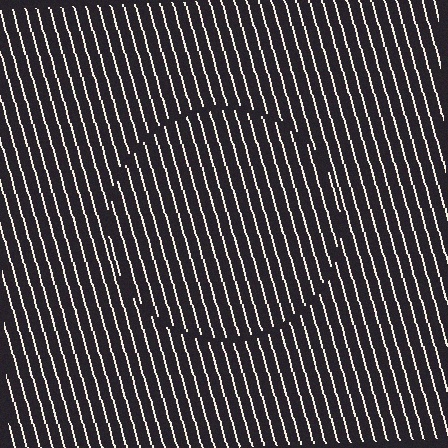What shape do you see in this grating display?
An illusory circle. The interior of the shape contains the same grating, shifted by half a period — the contour is defined by the phase discontinuity where line-ends from the inner and outer gratings abut.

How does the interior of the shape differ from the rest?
The interior of the shape contains the same grating, shifted by half a period — the contour is defined by the phase discontinuity where line-ends from the inner and outer gratings abut.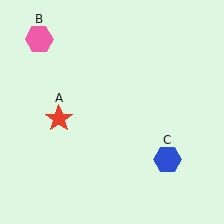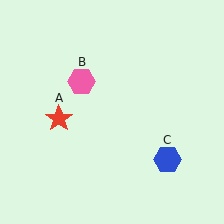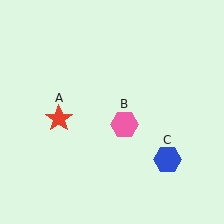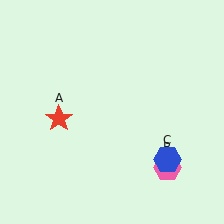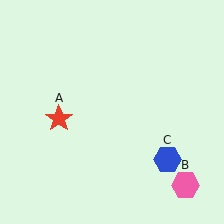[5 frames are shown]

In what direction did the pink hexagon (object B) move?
The pink hexagon (object B) moved down and to the right.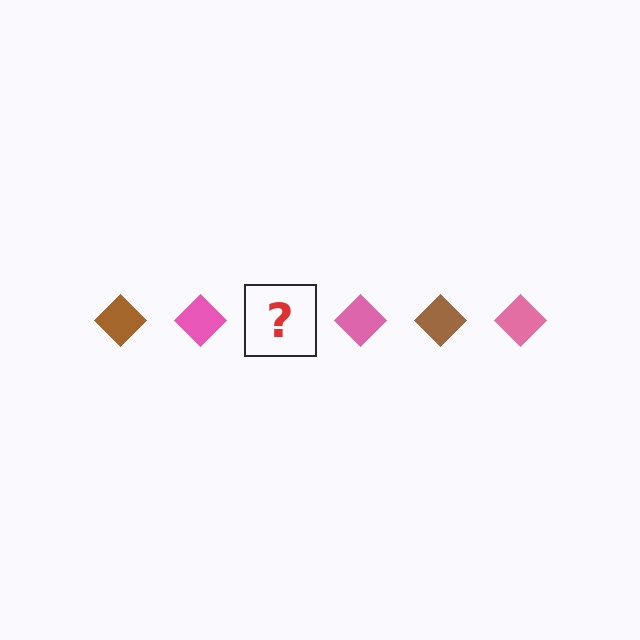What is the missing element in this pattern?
The missing element is a brown diamond.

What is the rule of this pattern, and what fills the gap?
The rule is that the pattern cycles through brown, pink diamonds. The gap should be filled with a brown diamond.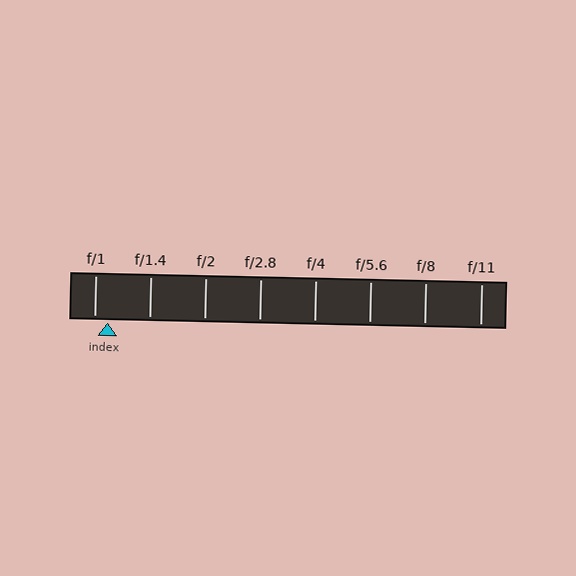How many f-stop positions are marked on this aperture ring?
There are 8 f-stop positions marked.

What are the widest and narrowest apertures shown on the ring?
The widest aperture shown is f/1 and the narrowest is f/11.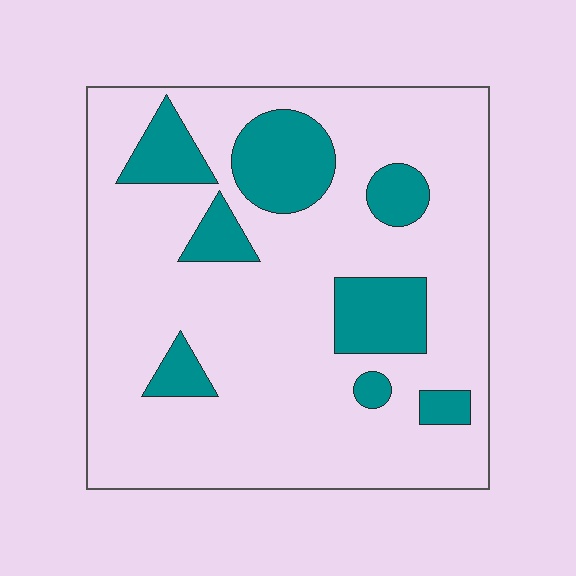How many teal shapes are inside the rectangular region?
8.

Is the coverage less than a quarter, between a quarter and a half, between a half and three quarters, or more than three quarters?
Less than a quarter.